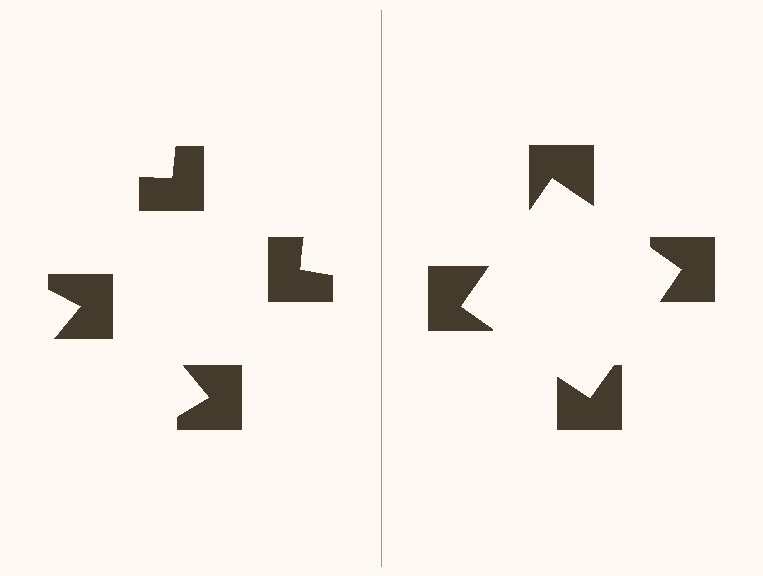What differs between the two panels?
The notched squares are positioned identically on both sides; only the wedge orientations differ. On the right they align to a square; on the left they are misaligned.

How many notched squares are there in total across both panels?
8 — 4 on each side.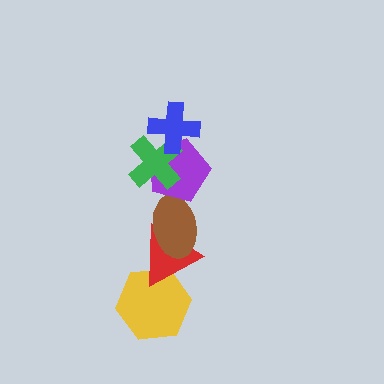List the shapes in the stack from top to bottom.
From top to bottom: the blue cross, the green cross, the purple pentagon, the brown ellipse, the red triangle, the yellow hexagon.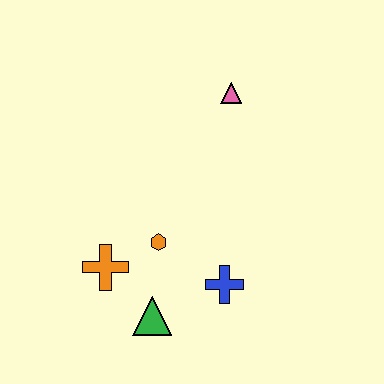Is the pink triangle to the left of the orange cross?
No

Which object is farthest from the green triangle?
The pink triangle is farthest from the green triangle.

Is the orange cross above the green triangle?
Yes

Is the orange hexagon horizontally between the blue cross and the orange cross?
Yes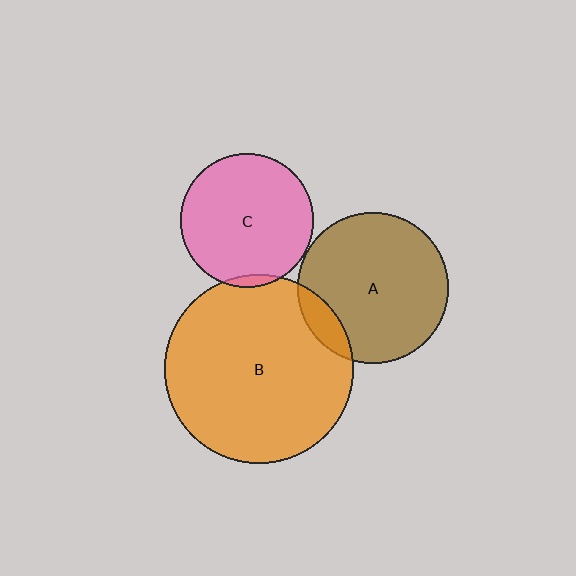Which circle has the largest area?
Circle B (orange).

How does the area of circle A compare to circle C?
Approximately 1.3 times.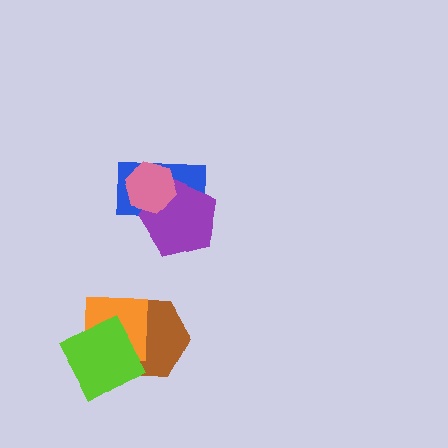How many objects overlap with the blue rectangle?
2 objects overlap with the blue rectangle.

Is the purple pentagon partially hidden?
Yes, it is partially covered by another shape.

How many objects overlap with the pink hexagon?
2 objects overlap with the pink hexagon.